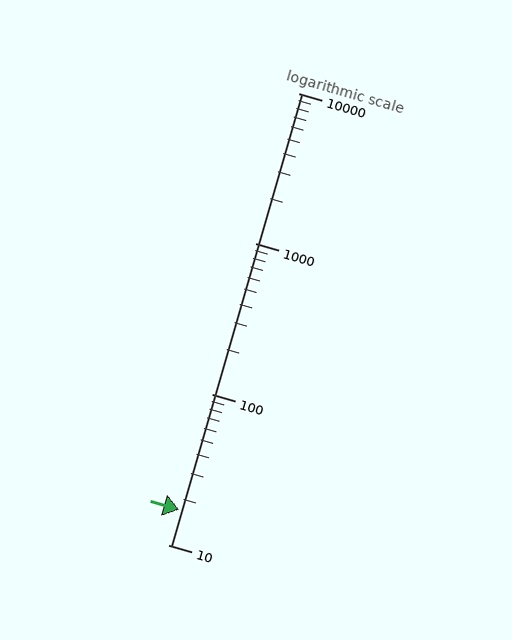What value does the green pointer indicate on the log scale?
The pointer indicates approximately 17.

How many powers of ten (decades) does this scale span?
The scale spans 3 decades, from 10 to 10000.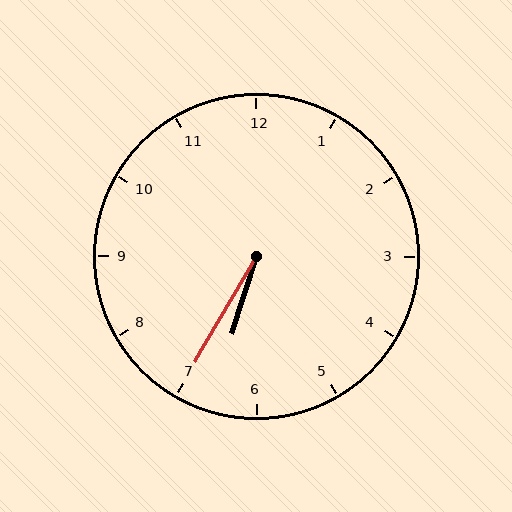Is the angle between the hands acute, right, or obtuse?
It is acute.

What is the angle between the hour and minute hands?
Approximately 12 degrees.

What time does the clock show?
6:35.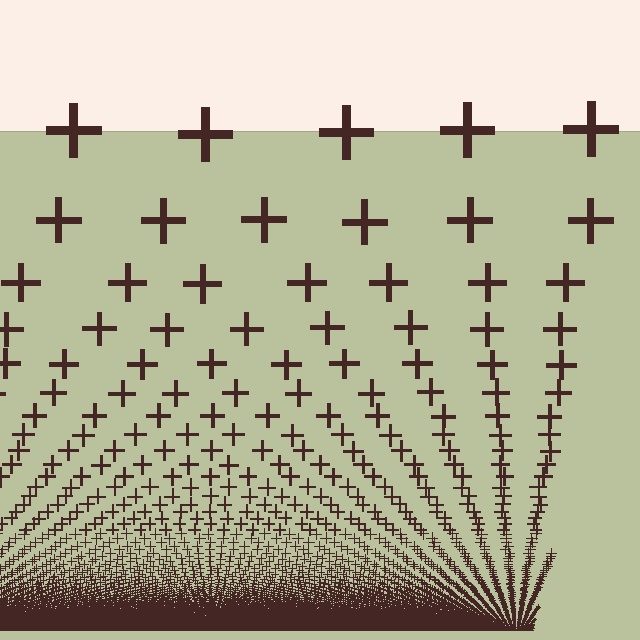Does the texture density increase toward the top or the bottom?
Density increases toward the bottom.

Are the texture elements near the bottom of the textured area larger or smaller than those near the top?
Smaller. The gradient is inverted — elements near the bottom are smaller and denser.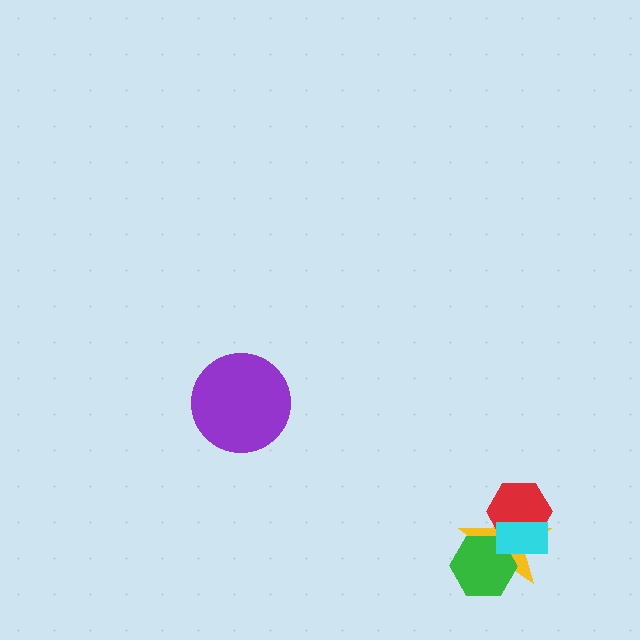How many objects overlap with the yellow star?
3 objects overlap with the yellow star.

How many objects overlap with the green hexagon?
2 objects overlap with the green hexagon.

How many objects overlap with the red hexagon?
2 objects overlap with the red hexagon.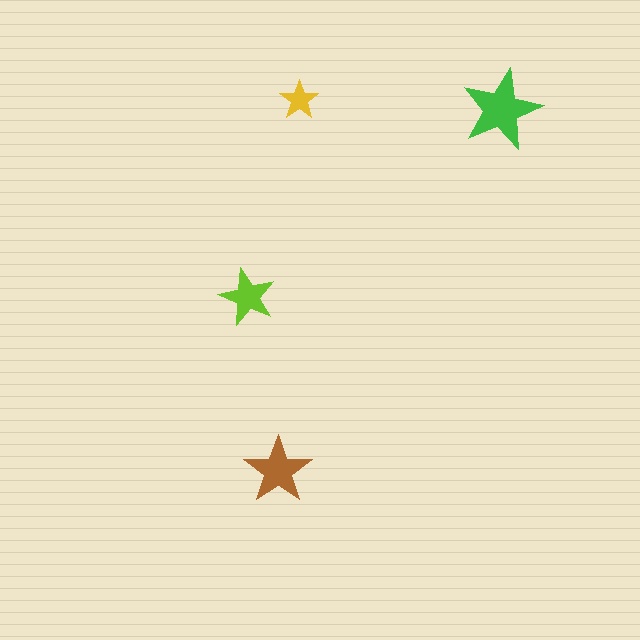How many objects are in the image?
There are 4 objects in the image.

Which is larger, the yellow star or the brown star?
The brown one.